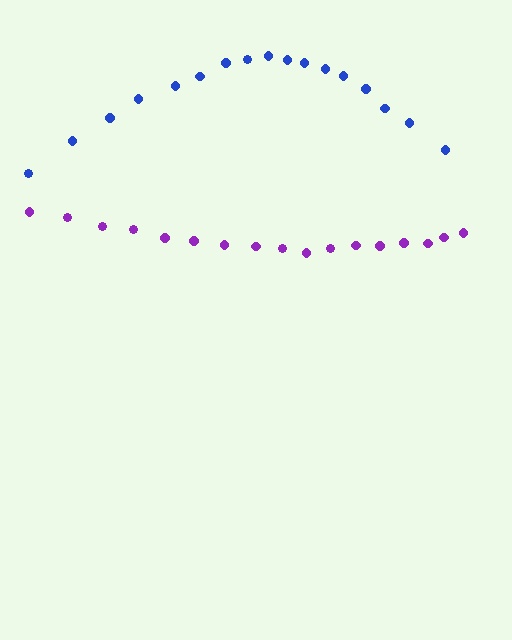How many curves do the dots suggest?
There are 2 distinct paths.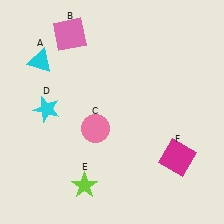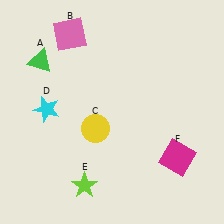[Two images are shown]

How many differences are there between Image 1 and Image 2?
There are 2 differences between the two images.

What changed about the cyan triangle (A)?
In Image 1, A is cyan. In Image 2, it changed to green.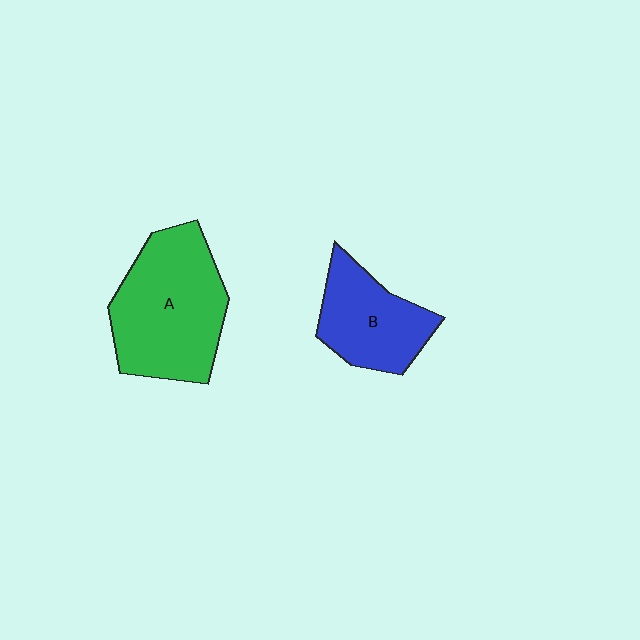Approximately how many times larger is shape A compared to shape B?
Approximately 1.6 times.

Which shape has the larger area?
Shape A (green).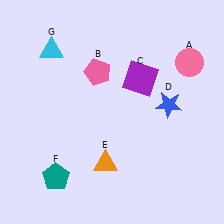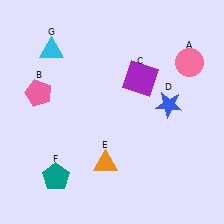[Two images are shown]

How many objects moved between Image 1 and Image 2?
1 object moved between the two images.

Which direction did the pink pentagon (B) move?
The pink pentagon (B) moved left.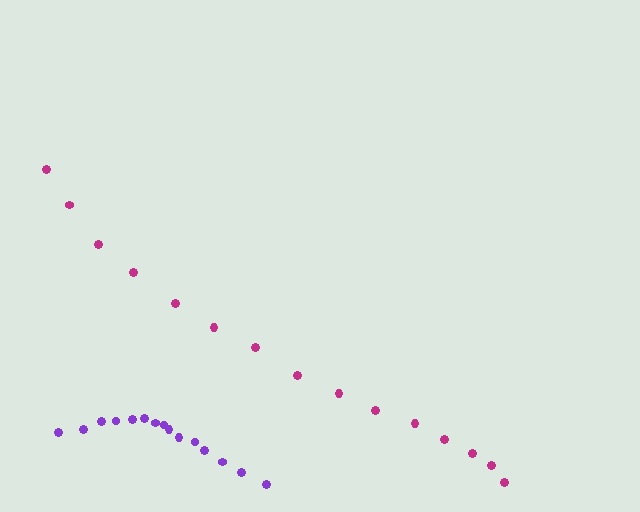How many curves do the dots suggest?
There are 2 distinct paths.